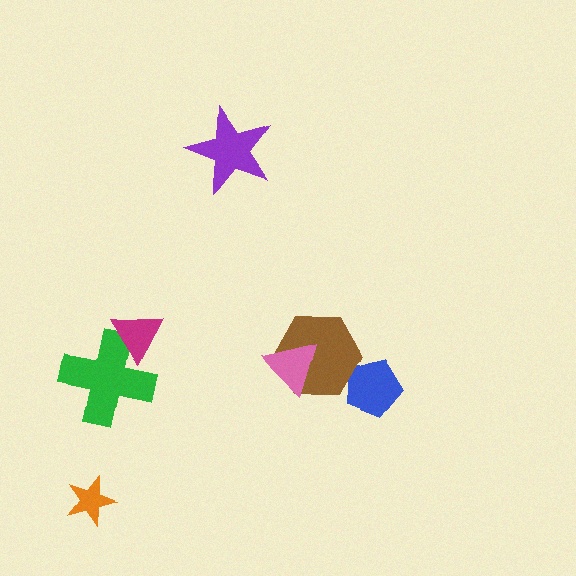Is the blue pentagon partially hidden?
Yes, it is partially covered by another shape.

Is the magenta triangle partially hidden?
No, no other shape covers it.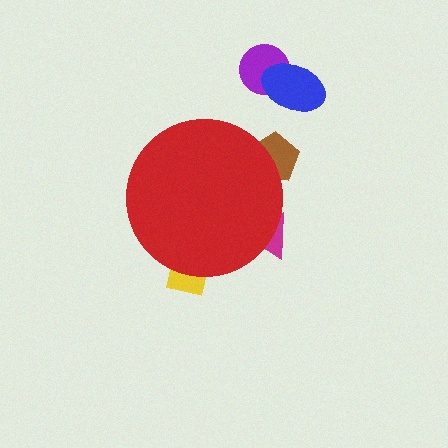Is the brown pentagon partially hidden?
Yes, the brown pentagon is partially hidden behind the red circle.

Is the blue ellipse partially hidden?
No, the blue ellipse is fully visible.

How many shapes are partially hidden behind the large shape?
3 shapes are partially hidden.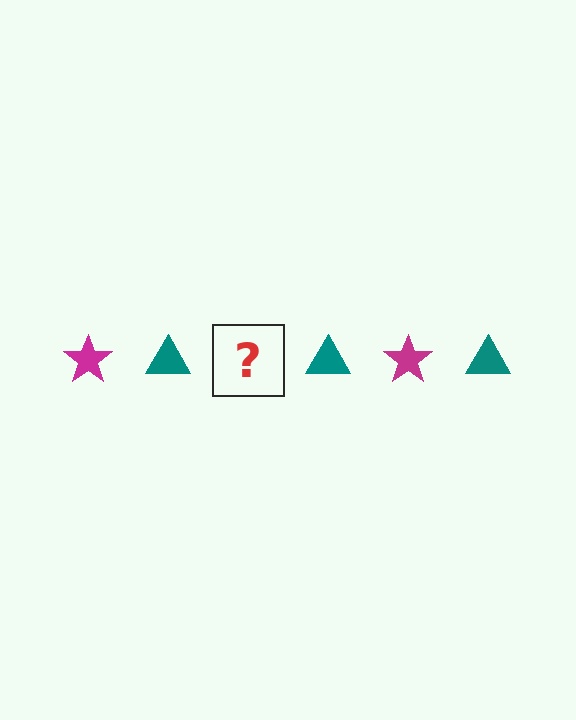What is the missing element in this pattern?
The missing element is a magenta star.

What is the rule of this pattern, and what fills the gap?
The rule is that the pattern alternates between magenta star and teal triangle. The gap should be filled with a magenta star.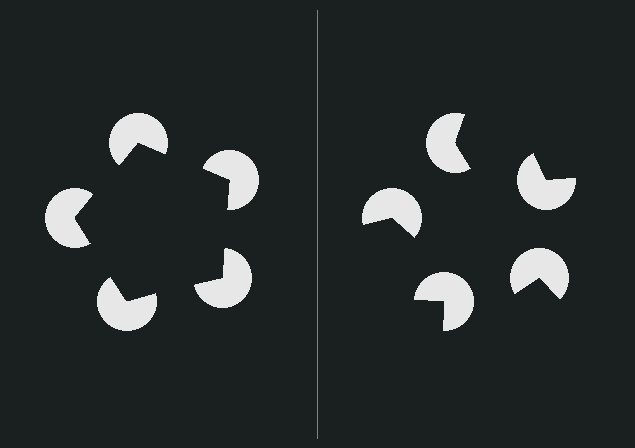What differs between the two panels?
The pac-man discs are positioned identically on both sides; only the wedge orientations differ. On the left they align to a pentagon; on the right they are misaligned.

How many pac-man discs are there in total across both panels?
10 — 5 on each side.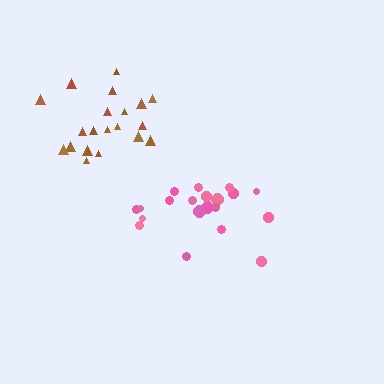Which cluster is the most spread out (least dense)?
Brown.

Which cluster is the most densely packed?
Pink.